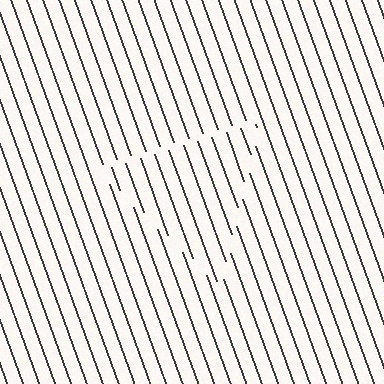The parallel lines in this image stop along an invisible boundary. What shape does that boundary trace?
An illusory triangle. The interior of the shape contains the same grating, shifted by half a period — the contour is defined by the phase discontinuity where line-ends from the inner and outer gratings abut.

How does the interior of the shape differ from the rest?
The interior of the shape contains the same grating, shifted by half a period — the contour is defined by the phase discontinuity where line-ends from the inner and outer gratings abut.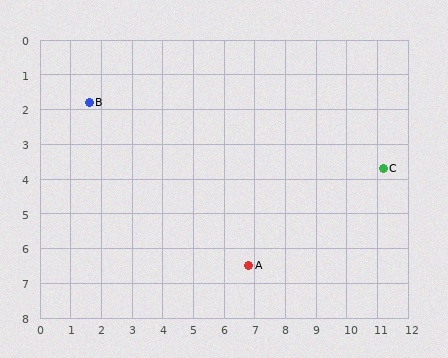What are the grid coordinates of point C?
Point C is at approximately (11.2, 3.7).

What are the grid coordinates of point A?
Point A is at approximately (6.8, 6.5).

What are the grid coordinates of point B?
Point B is at approximately (1.6, 1.8).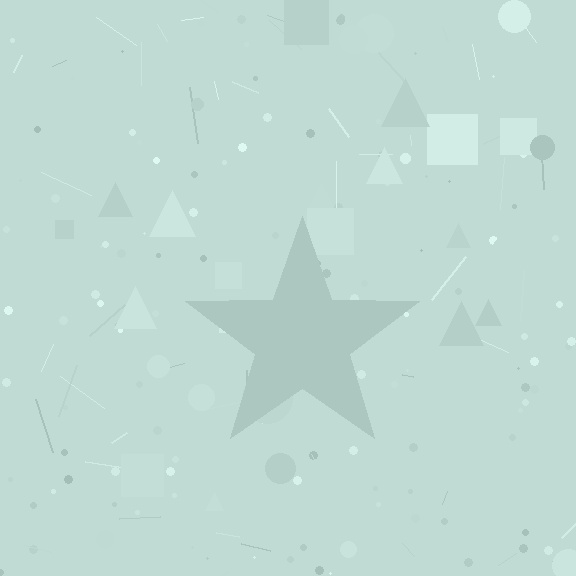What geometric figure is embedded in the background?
A star is embedded in the background.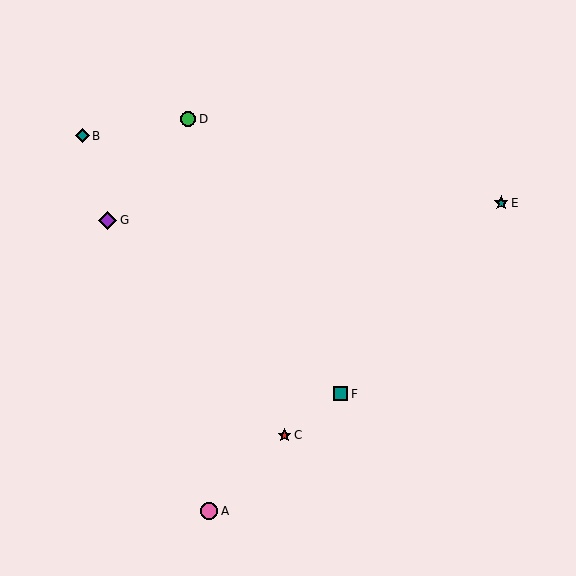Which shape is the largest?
The purple diamond (labeled G) is the largest.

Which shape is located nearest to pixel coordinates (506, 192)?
The teal star (labeled E) at (501, 203) is nearest to that location.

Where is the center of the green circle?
The center of the green circle is at (188, 119).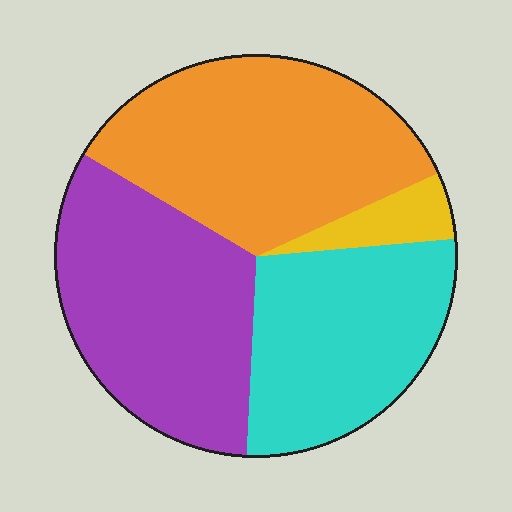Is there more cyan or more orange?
Orange.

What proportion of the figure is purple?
Purple takes up about one third (1/3) of the figure.